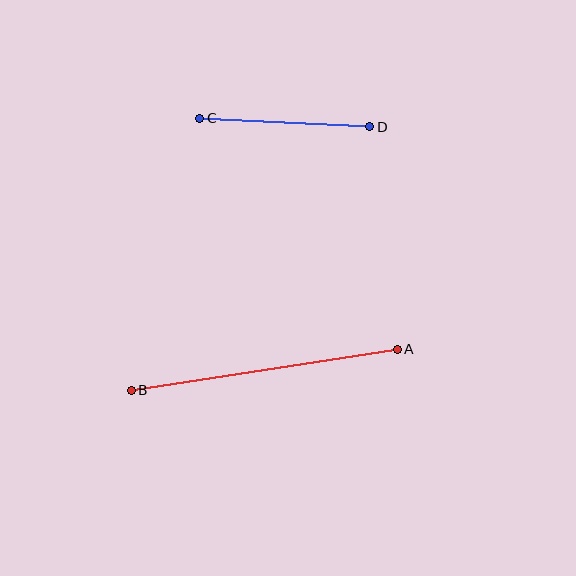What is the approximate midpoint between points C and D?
The midpoint is at approximately (285, 123) pixels.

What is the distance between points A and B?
The distance is approximately 269 pixels.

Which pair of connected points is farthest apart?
Points A and B are farthest apart.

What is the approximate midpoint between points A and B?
The midpoint is at approximately (264, 370) pixels.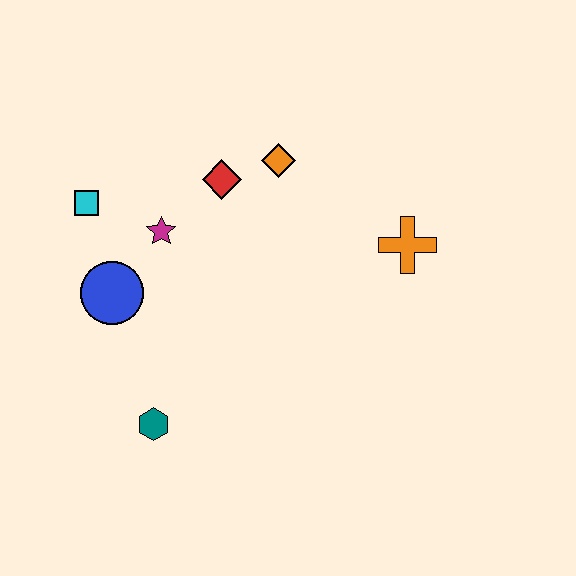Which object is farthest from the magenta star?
The orange cross is farthest from the magenta star.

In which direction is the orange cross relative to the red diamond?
The orange cross is to the right of the red diamond.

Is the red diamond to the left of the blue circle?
No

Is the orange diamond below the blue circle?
No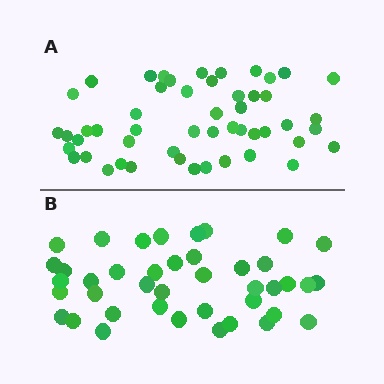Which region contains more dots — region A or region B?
Region A (the top region) has more dots.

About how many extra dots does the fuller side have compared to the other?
Region A has roughly 10 or so more dots than region B.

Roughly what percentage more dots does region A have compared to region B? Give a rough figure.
About 25% more.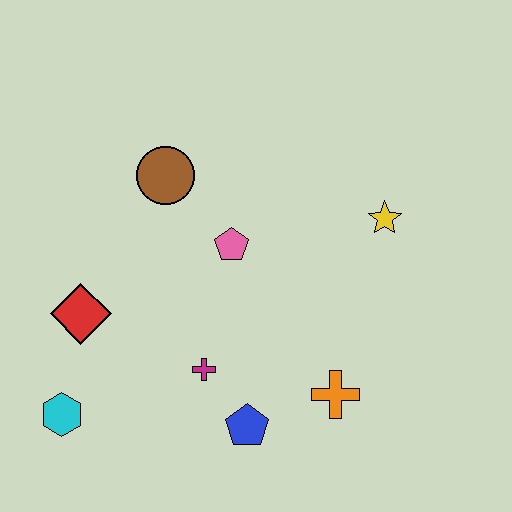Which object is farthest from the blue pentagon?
The brown circle is farthest from the blue pentagon.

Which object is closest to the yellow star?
The pink pentagon is closest to the yellow star.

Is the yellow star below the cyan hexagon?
No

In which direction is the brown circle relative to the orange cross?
The brown circle is above the orange cross.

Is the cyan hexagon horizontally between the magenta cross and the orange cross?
No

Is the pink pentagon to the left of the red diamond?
No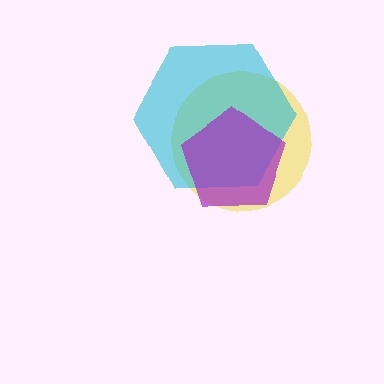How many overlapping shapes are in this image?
There are 3 overlapping shapes in the image.